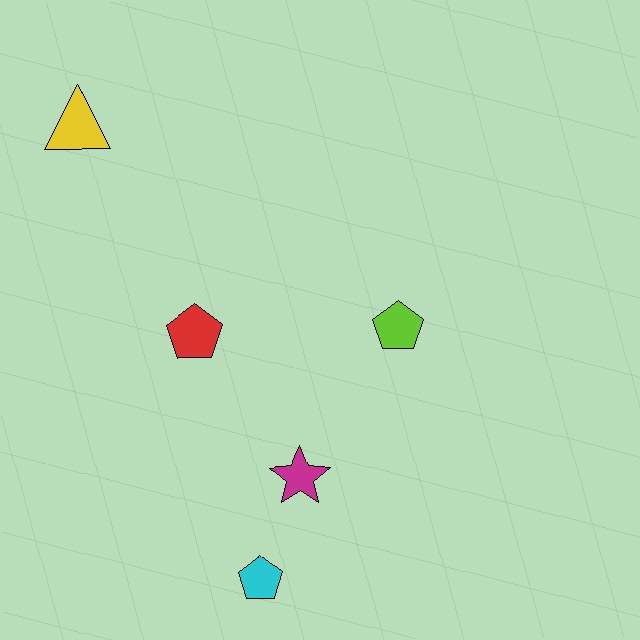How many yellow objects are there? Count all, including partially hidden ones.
There is 1 yellow object.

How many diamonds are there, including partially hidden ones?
There are no diamonds.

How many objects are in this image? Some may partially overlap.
There are 5 objects.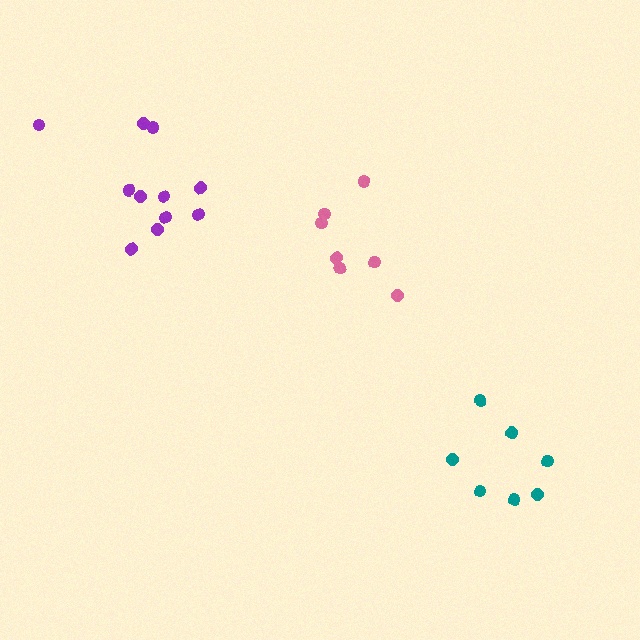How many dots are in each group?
Group 1: 7 dots, Group 2: 11 dots, Group 3: 7 dots (25 total).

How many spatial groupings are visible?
There are 3 spatial groupings.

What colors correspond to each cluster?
The clusters are colored: teal, purple, pink.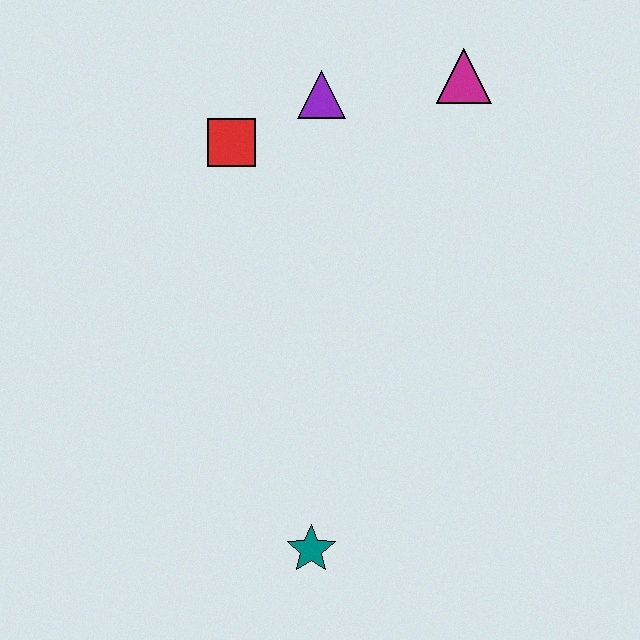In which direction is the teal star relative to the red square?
The teal star is below the red square.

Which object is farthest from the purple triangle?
The teal star is farthest from the purple triangle.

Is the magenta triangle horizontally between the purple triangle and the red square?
No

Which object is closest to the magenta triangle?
The purple triangle is closest to the magenta triangle.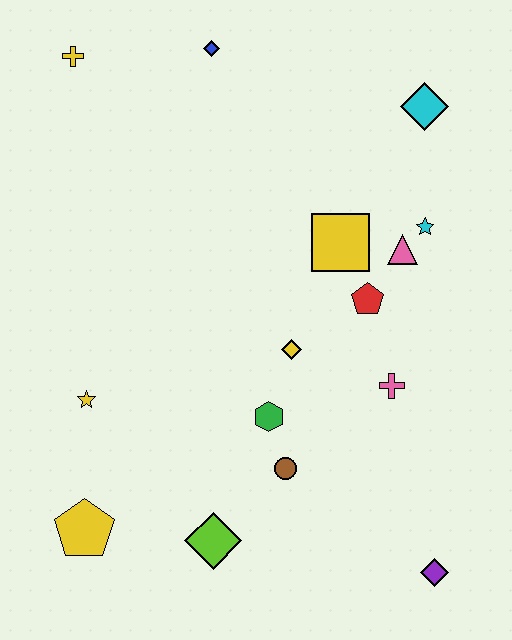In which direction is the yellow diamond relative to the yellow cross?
The yellow diamond is below the yellow cross.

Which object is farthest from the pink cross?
The yellow cross is farthest from the pink cross.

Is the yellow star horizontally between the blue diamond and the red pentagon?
No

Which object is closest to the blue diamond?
The yellow cross is closest to the blue diamond.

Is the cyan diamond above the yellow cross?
No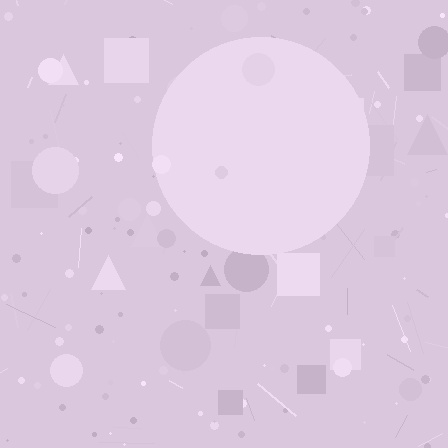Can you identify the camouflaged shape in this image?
The camouflaged shape is a circle.